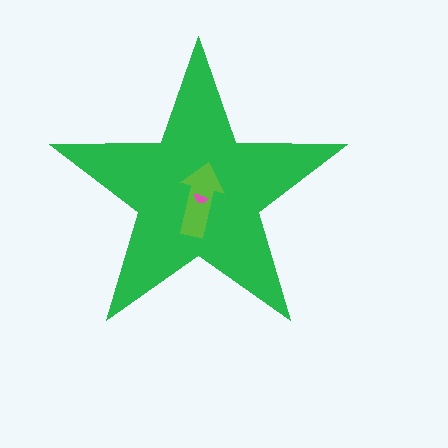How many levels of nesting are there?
3.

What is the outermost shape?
The green star.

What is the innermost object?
The pink semicircle.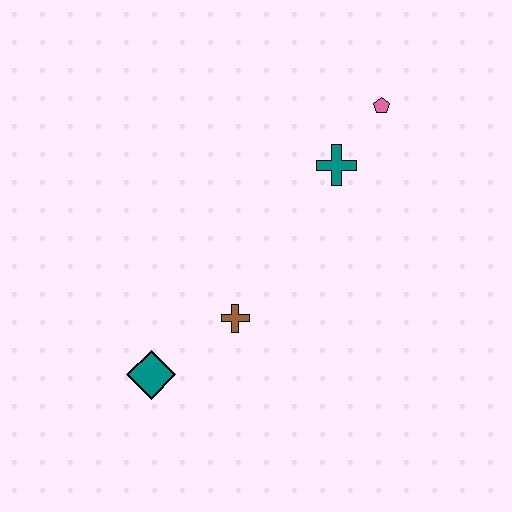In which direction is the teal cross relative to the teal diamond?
The teal cross is above the teal diamond.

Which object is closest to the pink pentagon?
The teal cross is closest to the pink pentagon.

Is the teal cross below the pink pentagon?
Yes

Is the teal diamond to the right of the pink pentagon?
No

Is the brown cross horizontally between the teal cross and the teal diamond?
Yes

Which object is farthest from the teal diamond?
The pink pentagon is farthest from the teal diamond.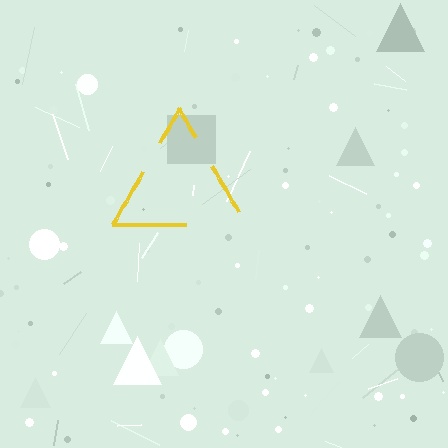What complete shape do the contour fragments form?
The contour fragments form a triangle.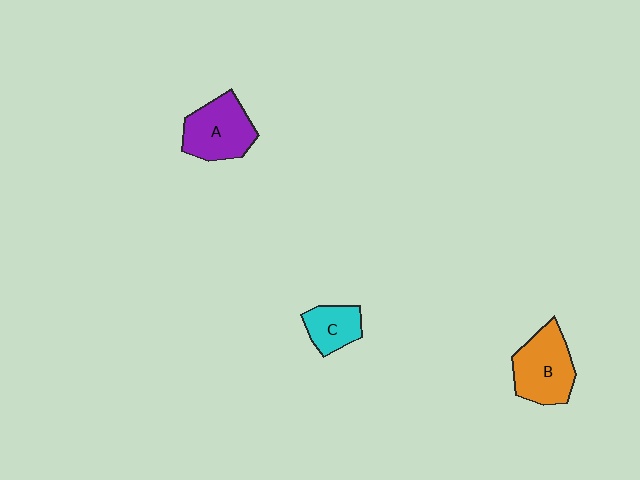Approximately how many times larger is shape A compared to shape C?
Approximately 1.7 times.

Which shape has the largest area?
Shape B (orange).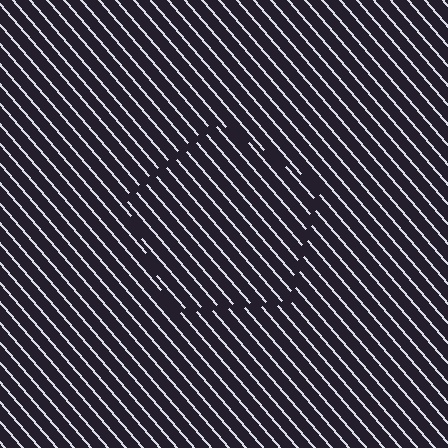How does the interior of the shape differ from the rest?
The interior of the shape contains the same grating, shifted by half a period — the contour is defined by the phase discontinuity where line-ends from the inner and outer gratings abut.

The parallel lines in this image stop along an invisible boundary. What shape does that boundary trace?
An illusory pentagon. The interior of the shape contains the same grating, shifted by half a period — the contour is defined by the phase discontinuity where line-ends from the inner and outer gratings abut.